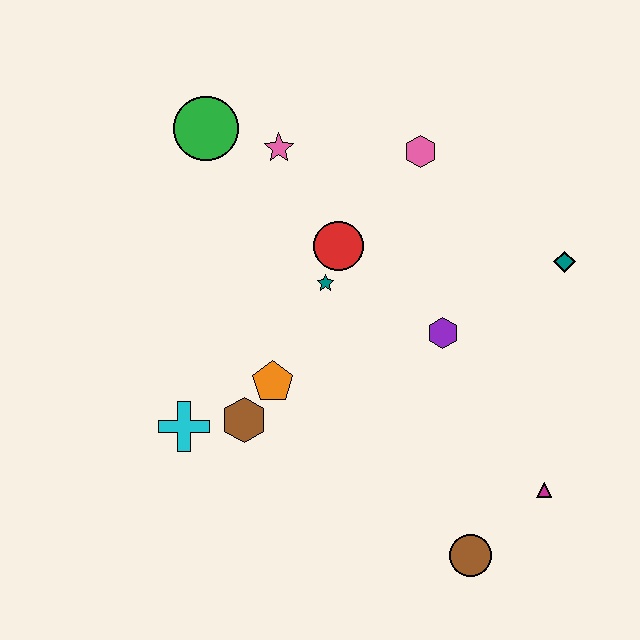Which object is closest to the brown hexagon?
The orange pentagon is closest to the brown hexagon.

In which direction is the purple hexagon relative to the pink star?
The purple hexagon is below the pink star.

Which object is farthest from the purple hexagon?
The green circle is farthest from the purple hexagon.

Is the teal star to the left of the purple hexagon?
Yes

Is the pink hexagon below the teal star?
No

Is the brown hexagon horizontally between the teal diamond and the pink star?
No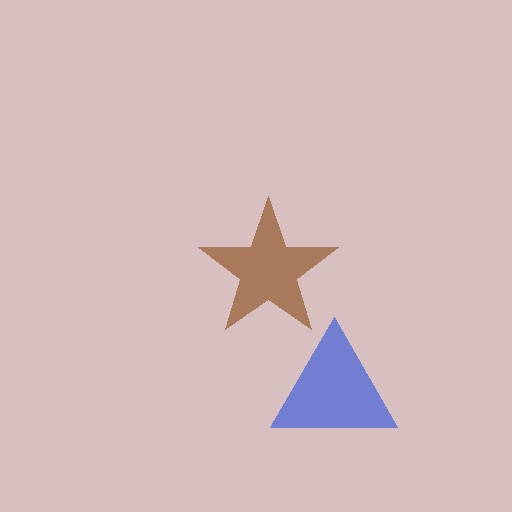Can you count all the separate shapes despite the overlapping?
Yes, there are 2 separate shapes.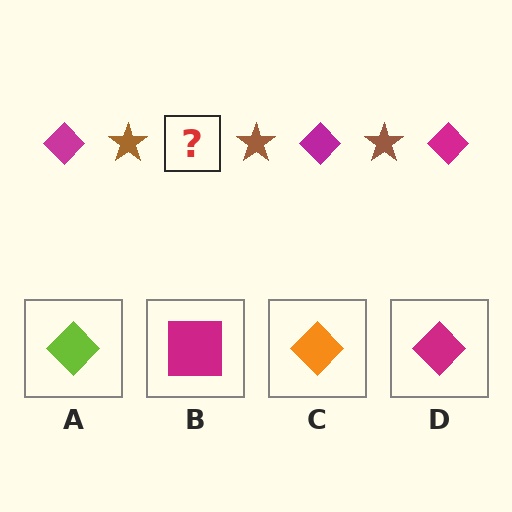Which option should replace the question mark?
Option D.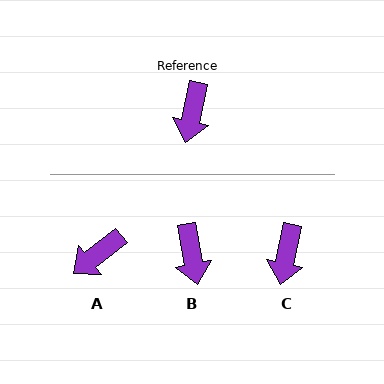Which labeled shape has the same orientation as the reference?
C.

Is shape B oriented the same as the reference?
No, it is off by about 22 degrees.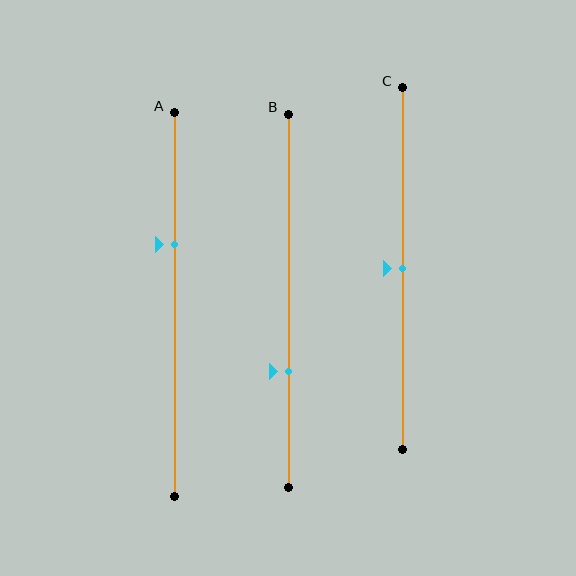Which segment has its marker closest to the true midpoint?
Segment C has its marker closest to the true midpoint.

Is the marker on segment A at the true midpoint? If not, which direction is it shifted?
No, the marker on segment A is shifted upward by about 16% of the segment length.